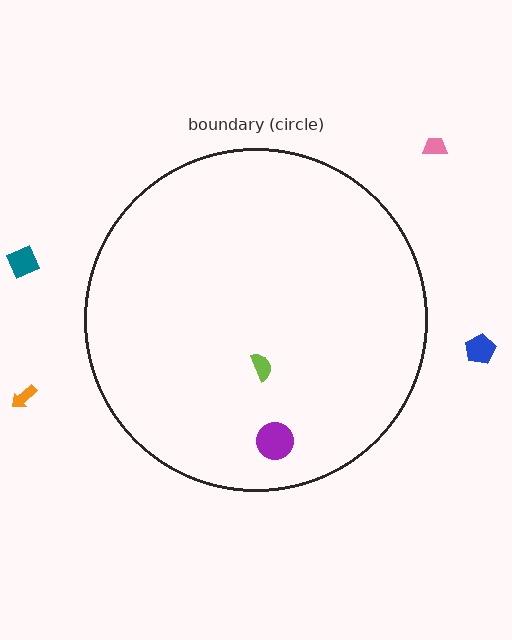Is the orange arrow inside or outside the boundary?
Outside.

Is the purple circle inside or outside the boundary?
Inside.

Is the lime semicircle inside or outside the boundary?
Inside.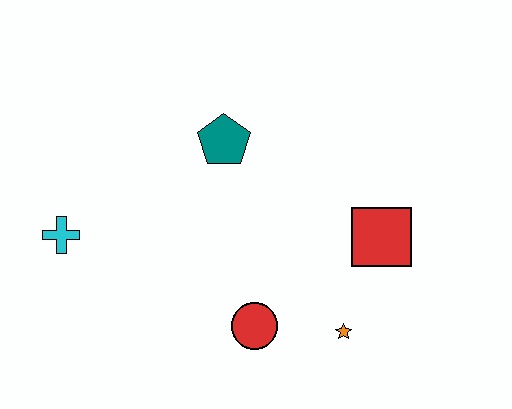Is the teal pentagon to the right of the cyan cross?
Yes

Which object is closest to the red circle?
The orange star is closest to the red circle.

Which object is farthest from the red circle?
The cyan cross is farthest from the red circle.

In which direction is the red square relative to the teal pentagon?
The red square is to the right of the teal pentagon.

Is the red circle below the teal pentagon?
Yes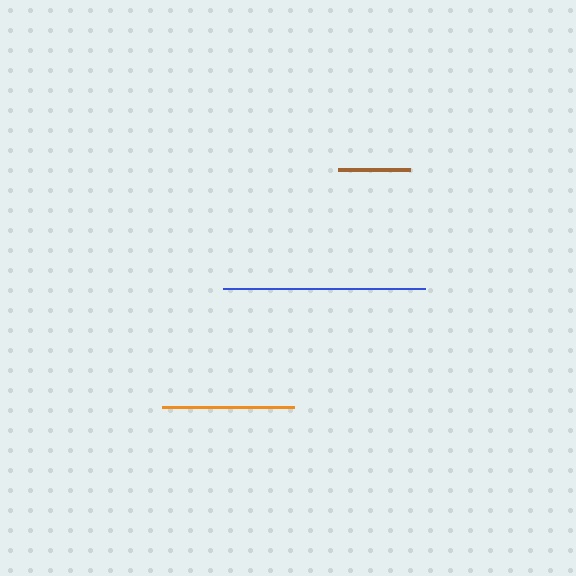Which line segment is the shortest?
The brown line is the shortest at approximately 72 pixels.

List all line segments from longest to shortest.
From longest to shortest: blue, orange, brown.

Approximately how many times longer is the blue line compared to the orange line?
The blue line is approximately 1.5 times the length of the orange line.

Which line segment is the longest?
The blue line is the longest at approximately 203 pixels.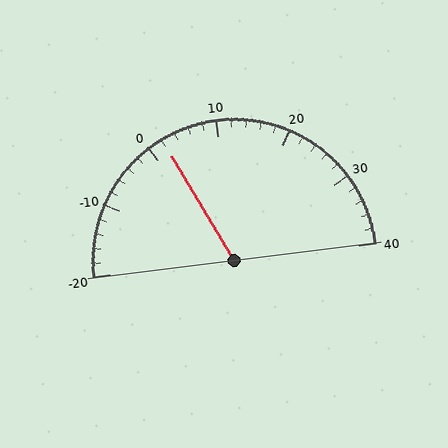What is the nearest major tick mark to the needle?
The nearest major tick mark is 0.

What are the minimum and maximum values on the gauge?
The gauge ranges from -20 to 40.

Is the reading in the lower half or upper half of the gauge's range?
The reading is in the lower half of the range (-20 to 40).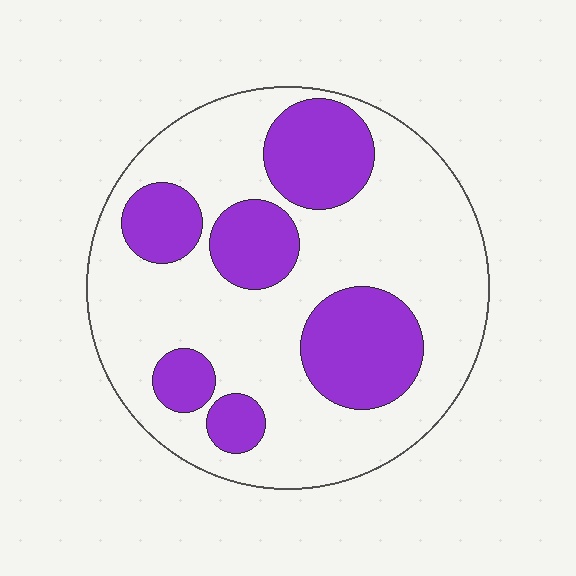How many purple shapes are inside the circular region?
6.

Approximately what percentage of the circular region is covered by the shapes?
Approximately 30%.